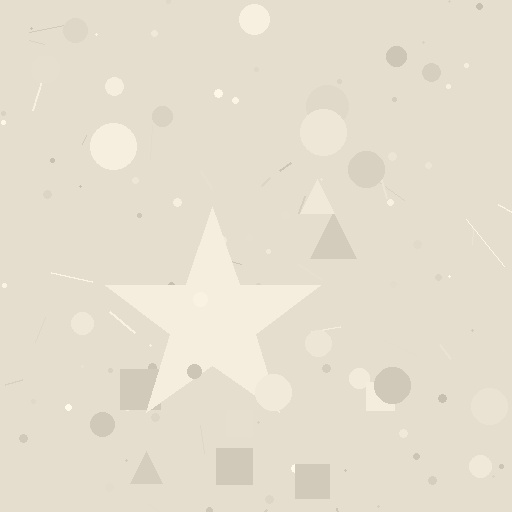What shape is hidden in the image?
A star is hidden in the image.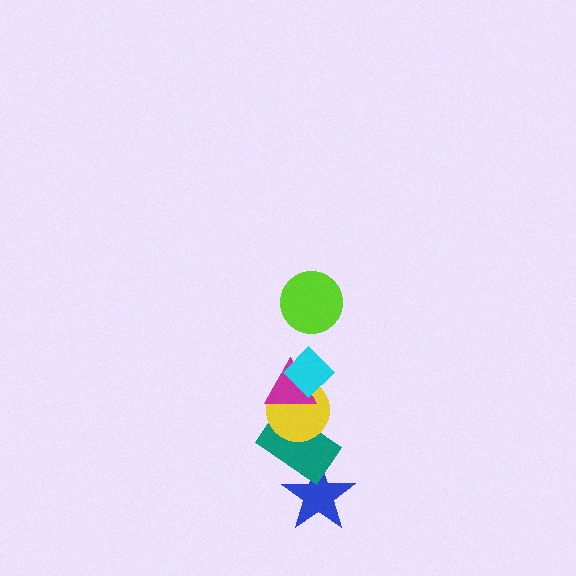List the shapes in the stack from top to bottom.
From top to bottom: the lime circle, the cyan diamond, the magenta triangle, the yellow circle, the teal rectangle, the blue star.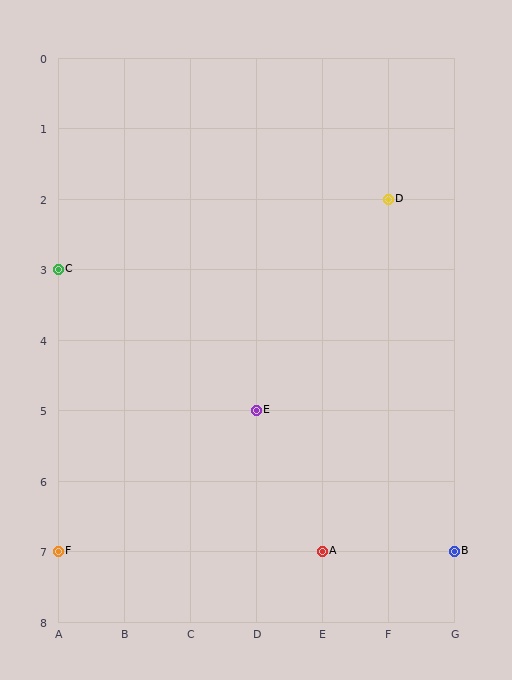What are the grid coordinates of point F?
Point F is at grid coordinates (A, 7).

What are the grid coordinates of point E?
Point E is at grid coordinates (D, 5).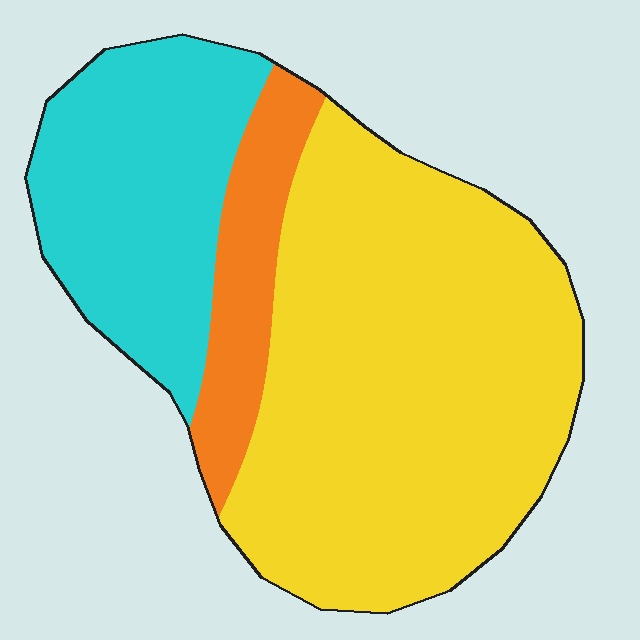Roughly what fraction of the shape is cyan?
Cyan takes up about one quarter (1/4) of the shape.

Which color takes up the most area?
Yellow, at roughly 60%.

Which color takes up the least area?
Orange, at roughly 10%.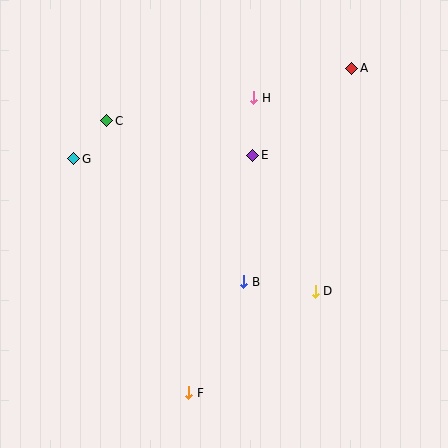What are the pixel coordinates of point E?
Point E is at (253, 155).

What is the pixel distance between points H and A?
The distance between H and A is 102 pixels.